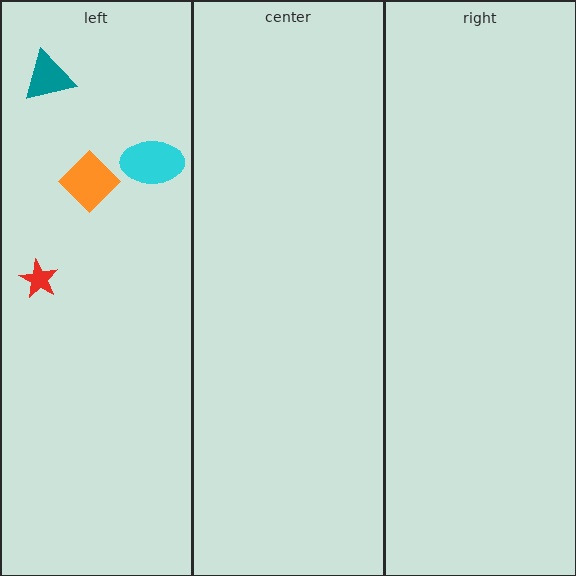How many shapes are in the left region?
4.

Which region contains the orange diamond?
The left region.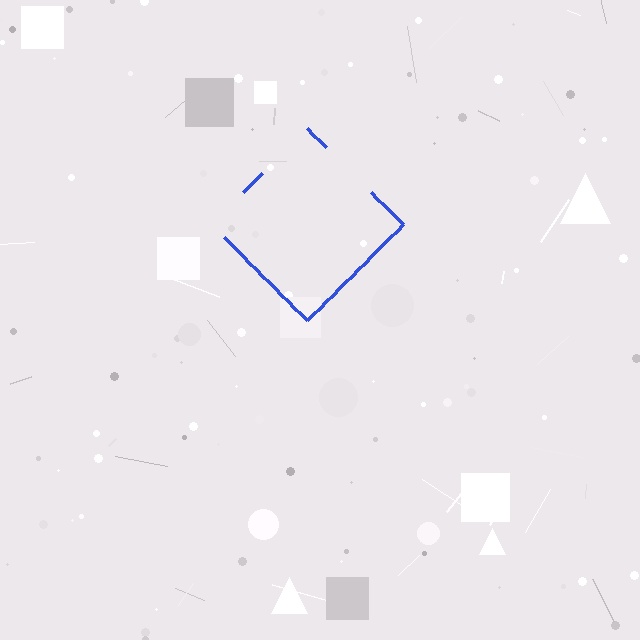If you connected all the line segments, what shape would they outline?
They would outline a diamond.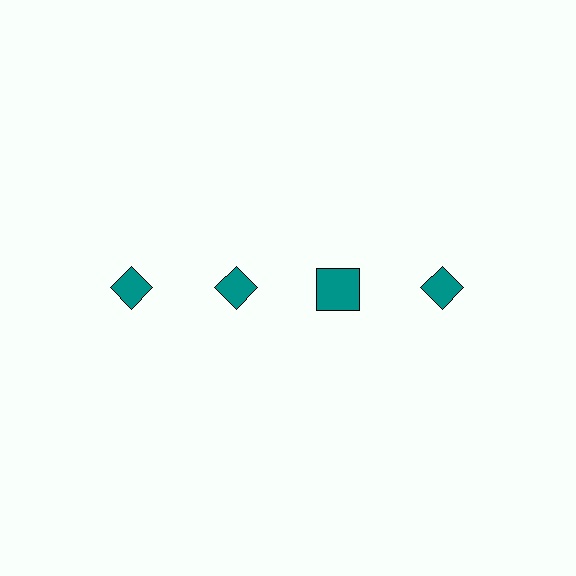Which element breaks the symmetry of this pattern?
The teal square in the top row, center column breaks the symmetry. All other shapes are teal diamonds.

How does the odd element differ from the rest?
It has a different shape: square instead of diamond.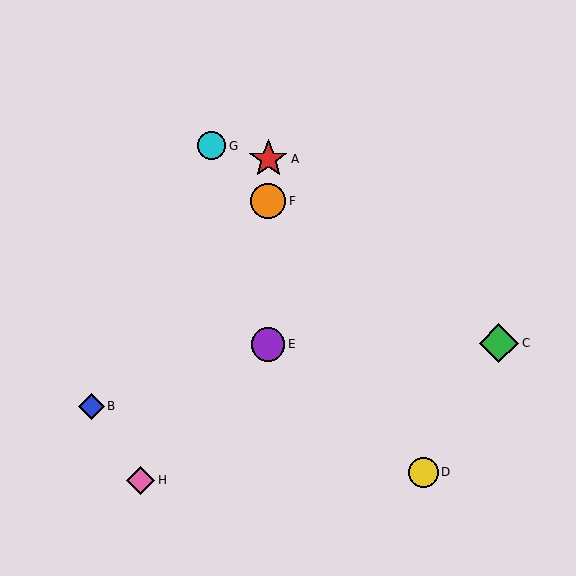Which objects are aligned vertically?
Objects A, E, F are aligned vertically.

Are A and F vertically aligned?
Yes, both are at x≈268.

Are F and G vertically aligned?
No, F is at x≈268 and G is at x≈212.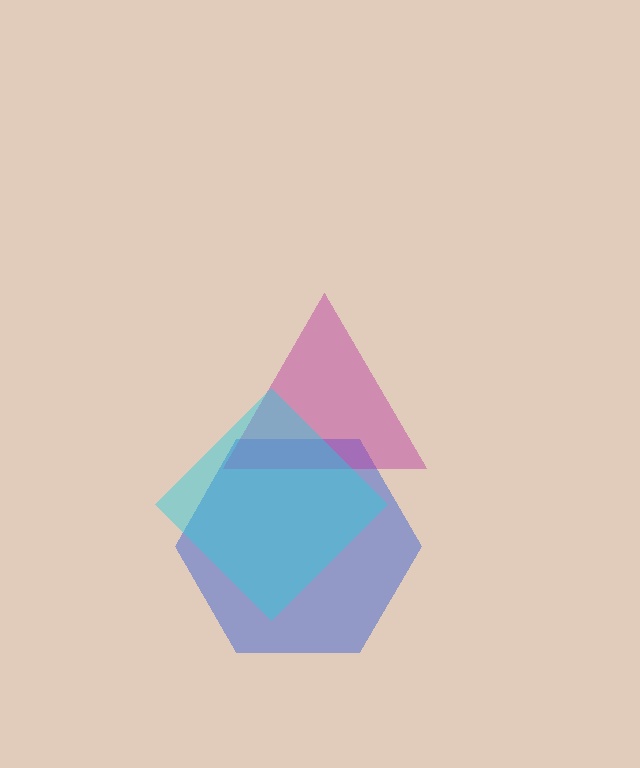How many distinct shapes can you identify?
There are 3 distinct shapes: a blue hexagon, a magenta triangle, a cyan diamond.